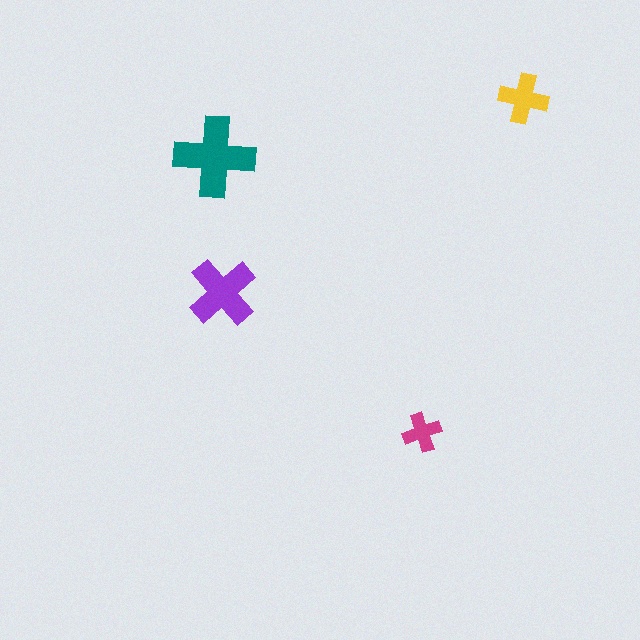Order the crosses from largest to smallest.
the teal one, the purple one, the yellow one, the magenta one.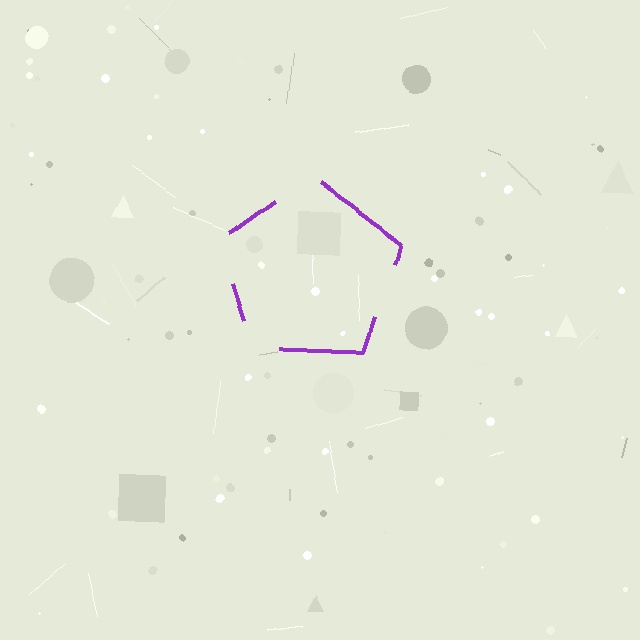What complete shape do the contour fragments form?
The contour fragments form a pentagon.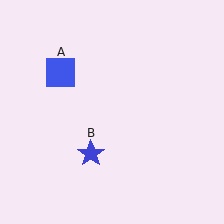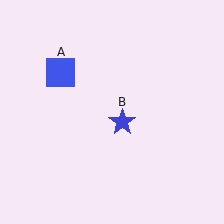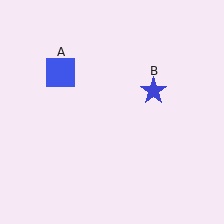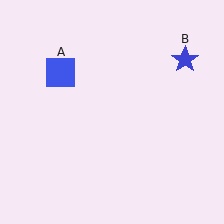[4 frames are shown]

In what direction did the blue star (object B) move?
The blue star (object B) moved up and to the right.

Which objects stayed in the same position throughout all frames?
Blue square (object A) remained stationary.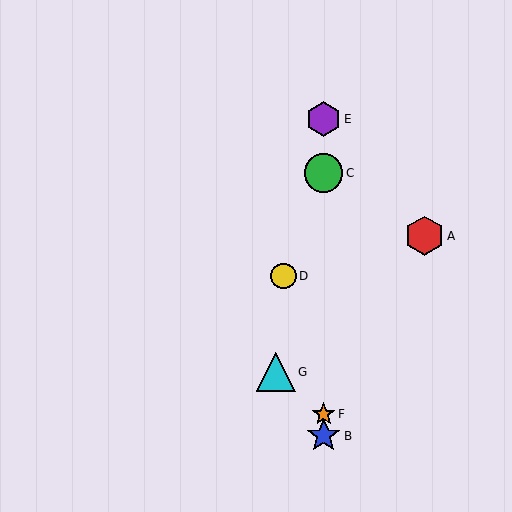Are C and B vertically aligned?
Yes, both are at x≈324.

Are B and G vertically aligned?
No, B is at x≈324 and G is at x≈276.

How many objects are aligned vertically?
4 objects (B, C, E, F) are aligned vertically.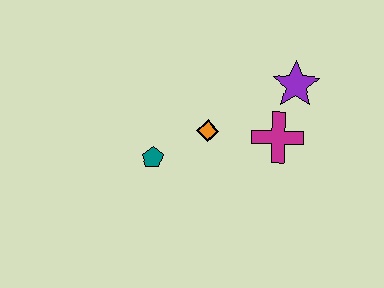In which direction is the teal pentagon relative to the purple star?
The teal pentagon is to the left of the purple star.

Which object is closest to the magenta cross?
The purple star is closest to the magenta cross.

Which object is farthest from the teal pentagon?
The purple star is farthest from the teal pentagon.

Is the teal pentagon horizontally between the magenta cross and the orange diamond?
No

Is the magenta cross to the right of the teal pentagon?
Yes